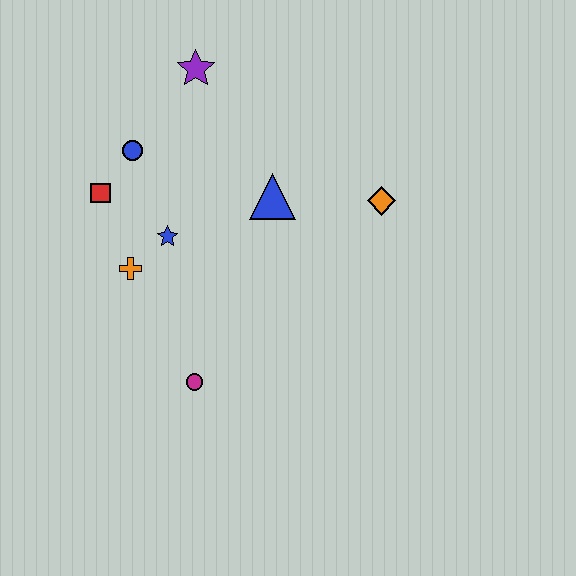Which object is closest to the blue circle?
The red square is closest to the blue circle.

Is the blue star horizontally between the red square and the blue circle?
No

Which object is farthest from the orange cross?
The orange diamond is farthest from the orange cross.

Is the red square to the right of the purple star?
No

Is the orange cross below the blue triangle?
Yes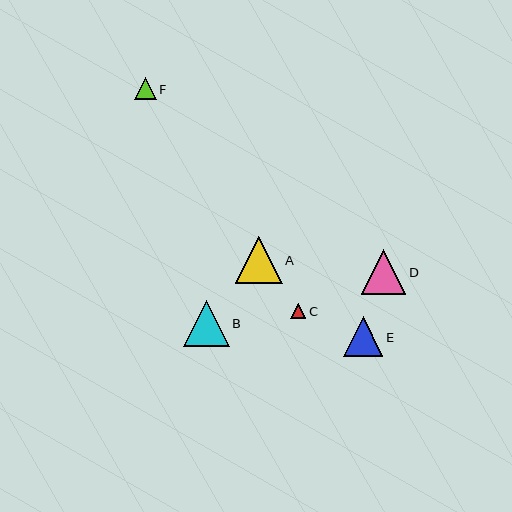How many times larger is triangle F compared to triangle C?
Triangle F is approximately 1.4 times the size of triangle C.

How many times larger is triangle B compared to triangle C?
Triangle B is approximately 3.0 times the size of triangle C.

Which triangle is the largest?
Triangle A is the largest with a size of approximately 47 pixels.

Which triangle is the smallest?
Triangle C is the smallest with a size of approximately 15 pixels.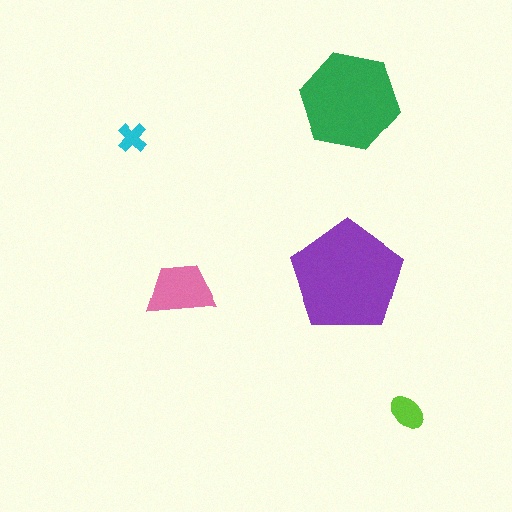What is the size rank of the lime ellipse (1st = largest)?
4th.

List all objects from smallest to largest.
The cyan cross, the lime ellipse, the pink trapezoid, the green hexagon, the purple pentagon.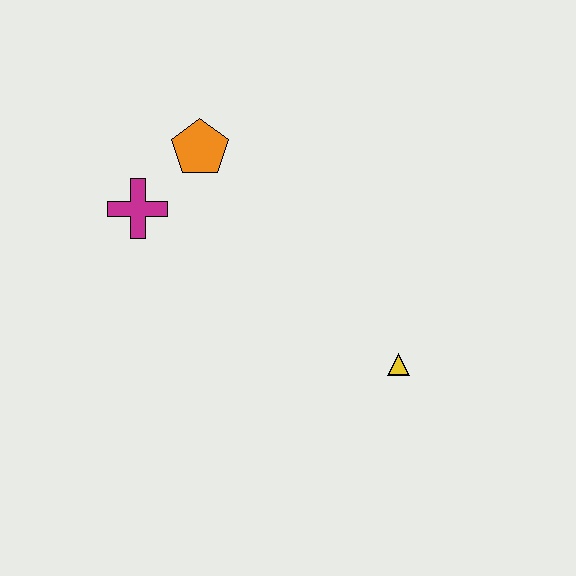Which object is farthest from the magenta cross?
The yellow triangle is farthest from the magenta cross.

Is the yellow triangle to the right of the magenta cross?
Yes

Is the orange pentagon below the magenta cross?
No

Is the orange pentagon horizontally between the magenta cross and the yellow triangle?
Yes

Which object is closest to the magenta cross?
The orange pentagon is closest to the magenta cross.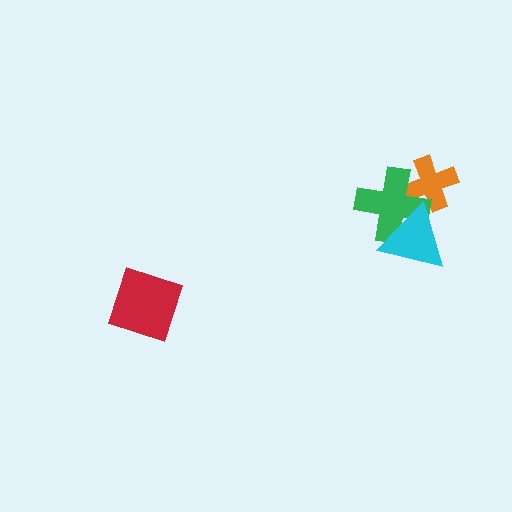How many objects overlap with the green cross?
2 objects overlap with the green cross.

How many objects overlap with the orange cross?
2 objects overlap with the orange cross.